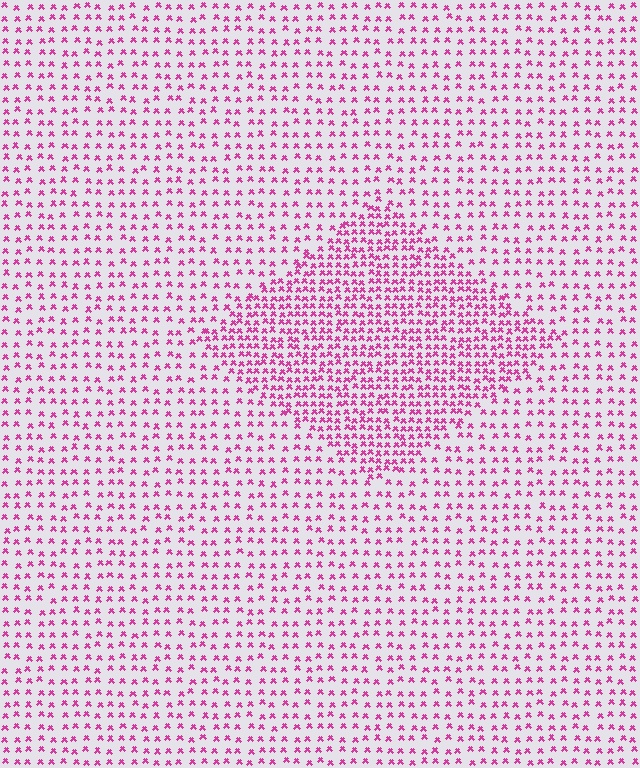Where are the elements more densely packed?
The elements are more densely packed inside the diamond boundary.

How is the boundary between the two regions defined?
The boundary is defined by a change in element density (approximately 2.0x ratio). All elements are the same color, size, and shape.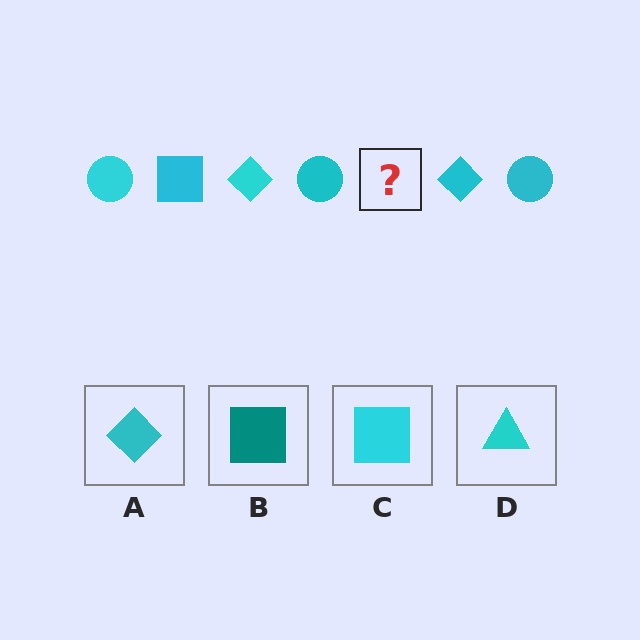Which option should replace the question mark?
Option C.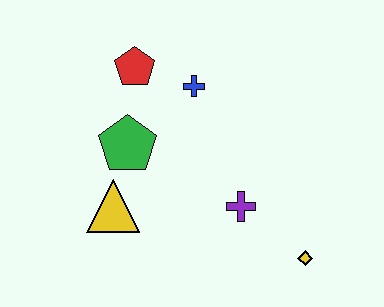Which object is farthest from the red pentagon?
The yellow diamond is farthest from the red pentagon.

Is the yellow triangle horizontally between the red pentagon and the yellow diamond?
No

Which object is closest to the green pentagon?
The yellow triangle is closest to the green pentagon.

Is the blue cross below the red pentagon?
Yes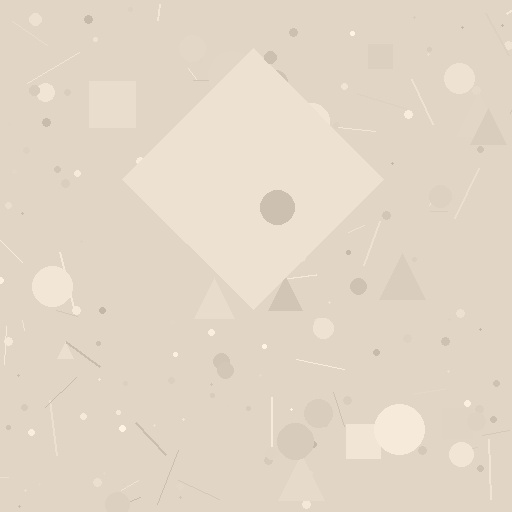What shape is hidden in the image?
A diamond is hidden in the image.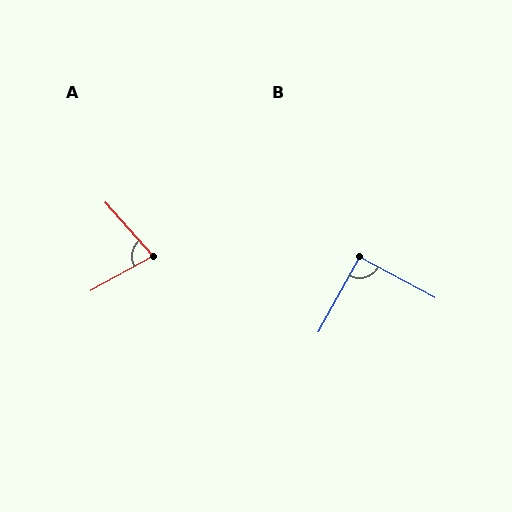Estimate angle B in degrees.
Approximately 91 degrees.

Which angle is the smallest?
A, at approximately 77 degrees.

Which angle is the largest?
B, at approximately 91 degrees.